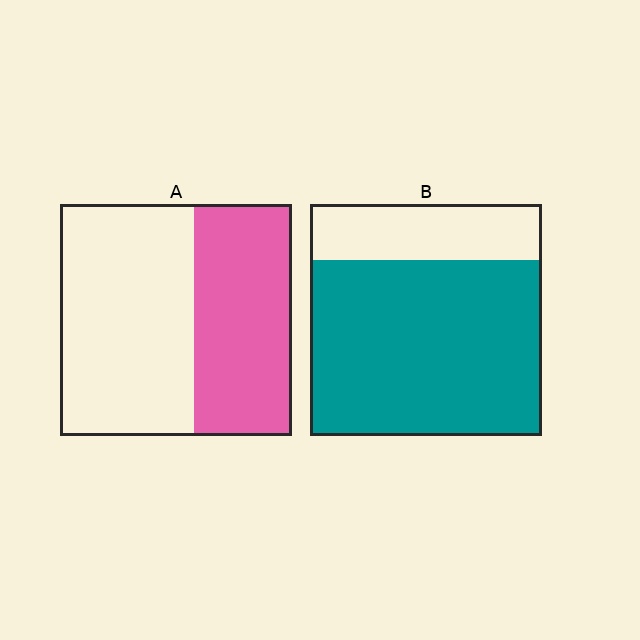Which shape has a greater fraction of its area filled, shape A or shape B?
Shape B.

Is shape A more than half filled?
No.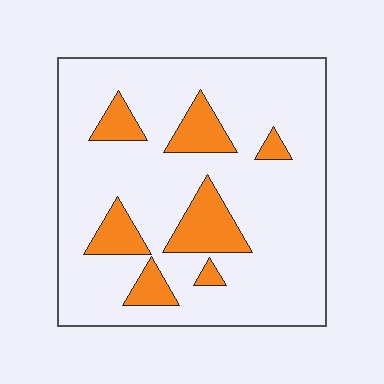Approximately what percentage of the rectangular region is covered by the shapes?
Approximately 15%.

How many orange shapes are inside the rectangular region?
7.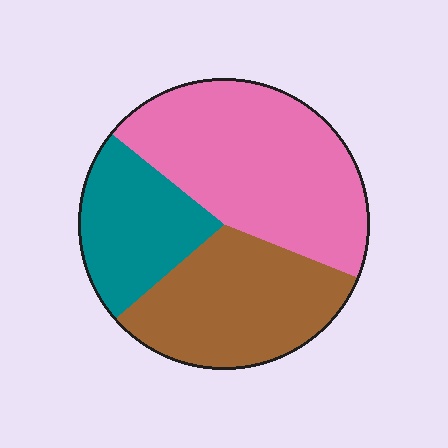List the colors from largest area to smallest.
From largest to smallest: pink, brown, teal.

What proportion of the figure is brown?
Brown covers 32% of the figure.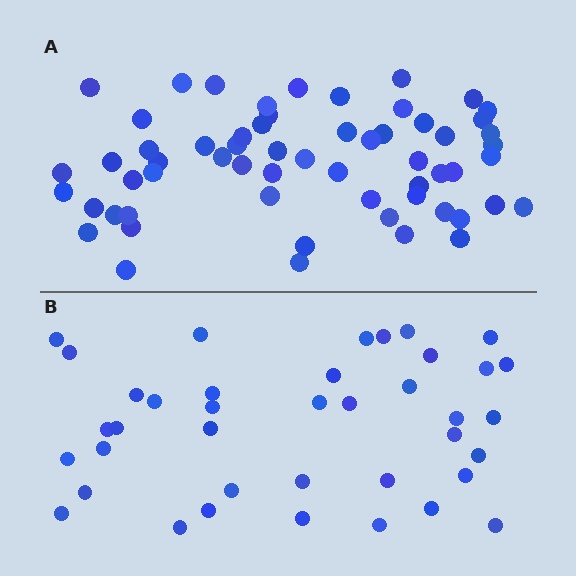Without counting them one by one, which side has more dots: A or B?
Region A (the top region) has more dots.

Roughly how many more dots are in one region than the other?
Region A has approximately 20 more dots than region B.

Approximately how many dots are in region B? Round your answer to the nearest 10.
About 40 dots. (The exact count is 39, which rounds to 40.)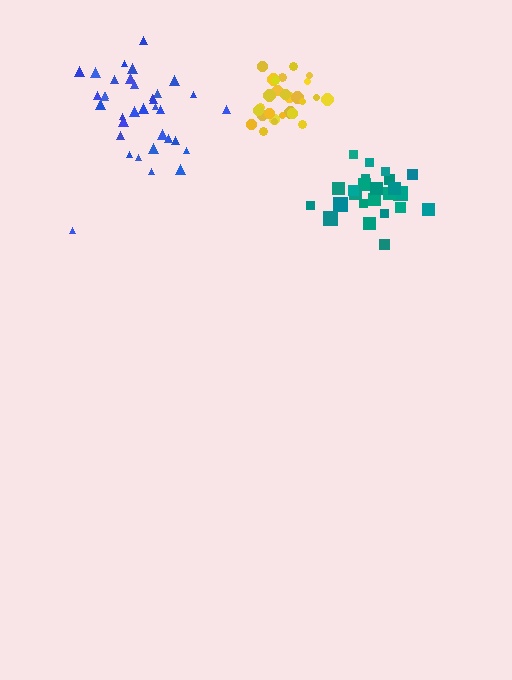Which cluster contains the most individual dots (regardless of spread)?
Blue (35).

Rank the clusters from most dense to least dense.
teal, yellow, blue.